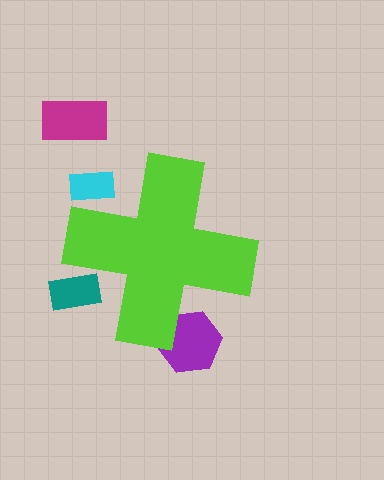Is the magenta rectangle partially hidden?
No, the magenta rectangle is fully visible.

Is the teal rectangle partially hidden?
Yes, the teal rectangle is partially hidden behind the lime cross.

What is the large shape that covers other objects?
A lime cross.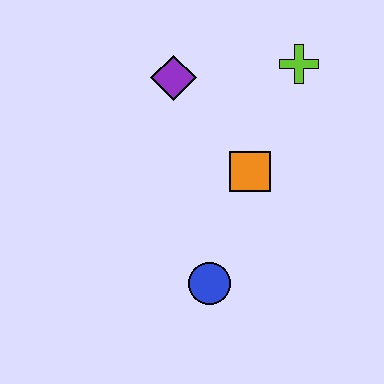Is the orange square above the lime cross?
No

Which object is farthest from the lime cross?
The blue circle is farthest from the lime cross.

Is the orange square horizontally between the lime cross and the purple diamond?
Yes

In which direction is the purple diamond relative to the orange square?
The purple diamond is above the orange square.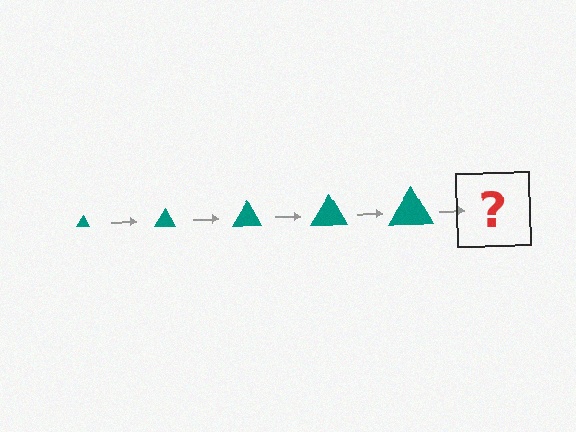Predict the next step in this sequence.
The next step is a teal triangle, larger than the previous one.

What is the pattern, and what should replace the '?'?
The pattern is that the triangle gets progressively larger each step. The '?' should be a teal triangle, larger than the previous one.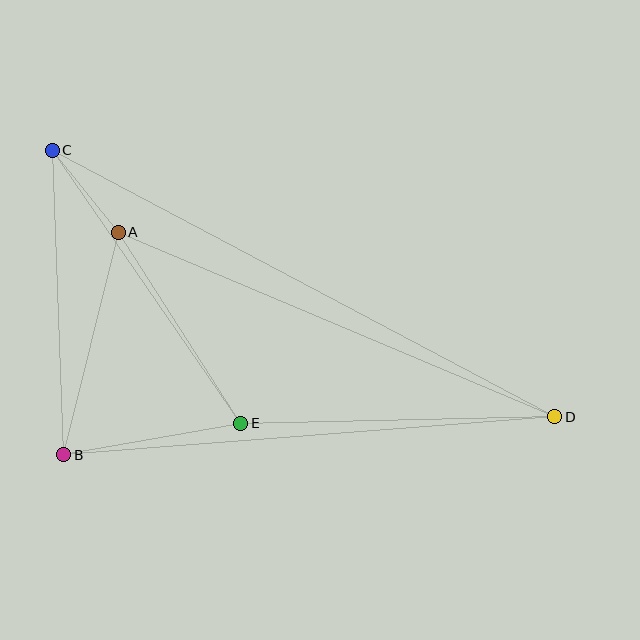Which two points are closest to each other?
Points A and C are closest to each other.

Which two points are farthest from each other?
Points C and D are farthest from each other.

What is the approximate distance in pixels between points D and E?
The distance between D and E is approximately 314 pixels.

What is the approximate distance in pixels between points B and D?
The distance between B and D is approximately 492 pixels.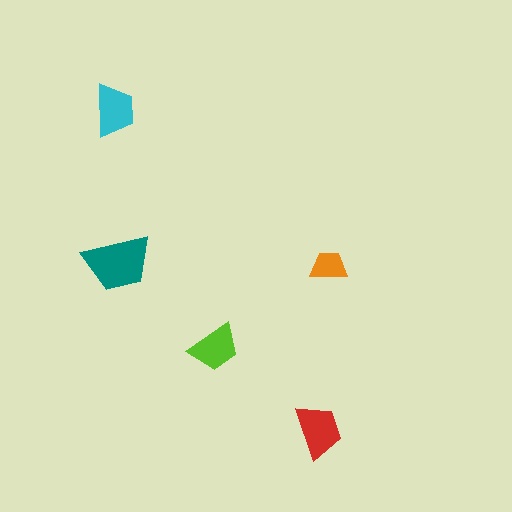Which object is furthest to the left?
The cyan trapezoid is leftmost.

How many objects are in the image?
There are 5 objects in the image.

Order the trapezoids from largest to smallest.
the teal one, the red one, the cyan one, the lime one, the orange one.